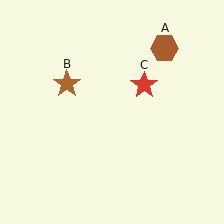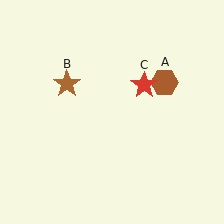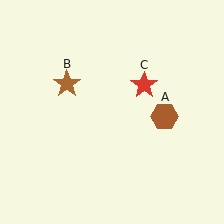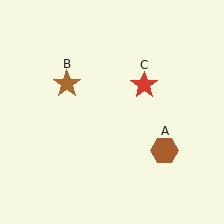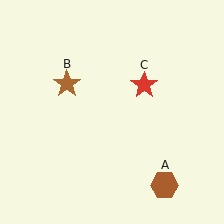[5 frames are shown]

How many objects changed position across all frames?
1 object changed position: brown hexagon (object A).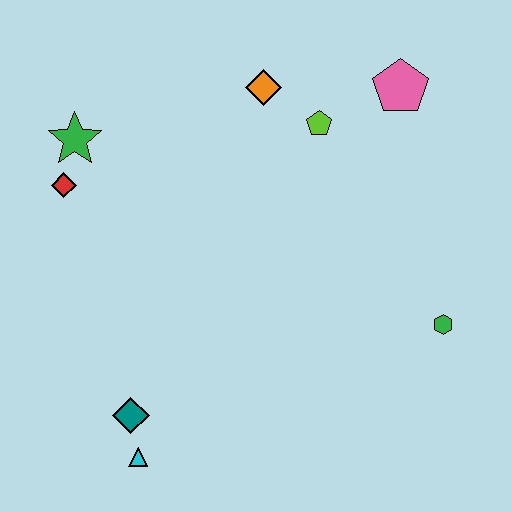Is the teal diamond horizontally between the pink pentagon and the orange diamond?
No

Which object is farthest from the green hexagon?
The green star is farthest from the green hexagon.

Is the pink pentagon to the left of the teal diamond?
No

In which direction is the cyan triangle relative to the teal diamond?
The cyan triangle is below the teal diamond.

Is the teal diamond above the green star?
No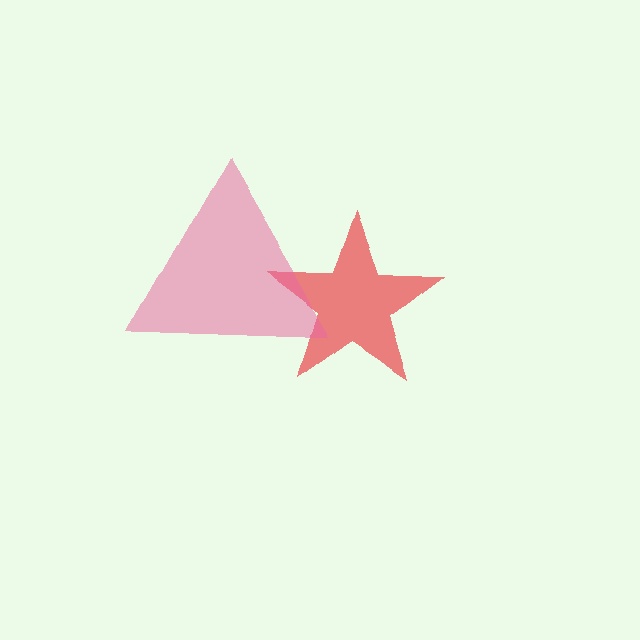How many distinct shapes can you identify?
There are 2 distinct shapes: a red star, a pink triangle.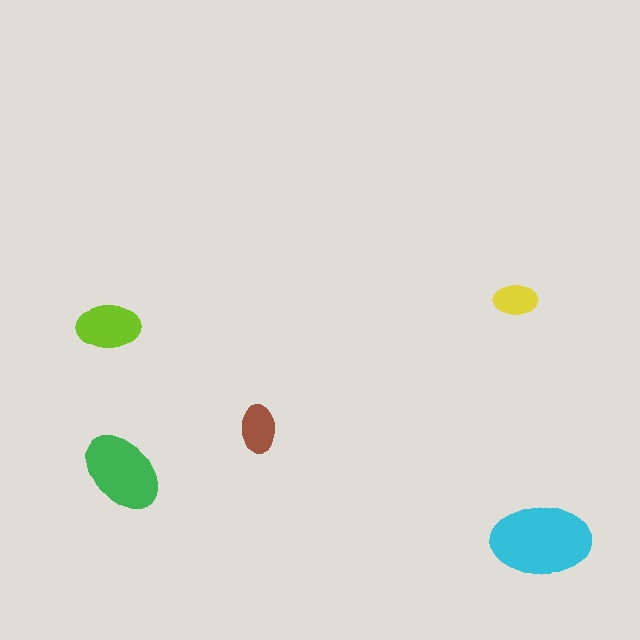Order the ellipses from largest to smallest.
the cyan one, the green one, the lime one, the brown one, the yellow one.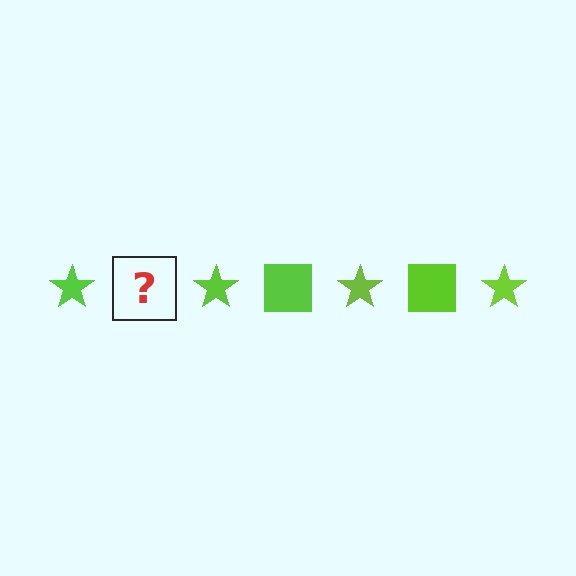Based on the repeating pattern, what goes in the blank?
The blank should be a lime square.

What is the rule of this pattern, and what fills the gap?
The rule is that the pattern cycles through star, square shapes in lime. The gap should be filled with a lime square.